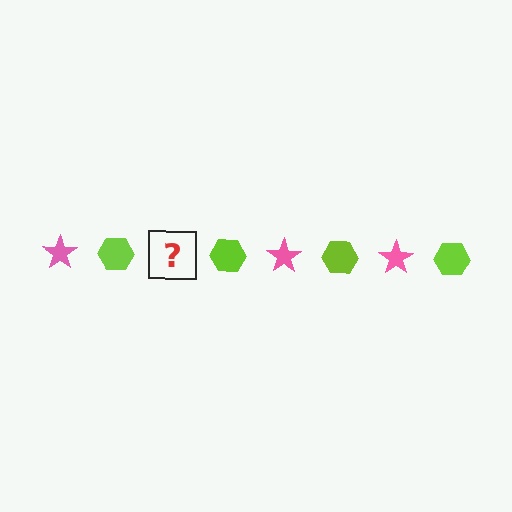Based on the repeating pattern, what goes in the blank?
The blank should be a pink star.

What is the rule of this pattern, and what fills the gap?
The rule is that the pattern alternates between pink star and lime hexagon. The gap should be filled with a pink star.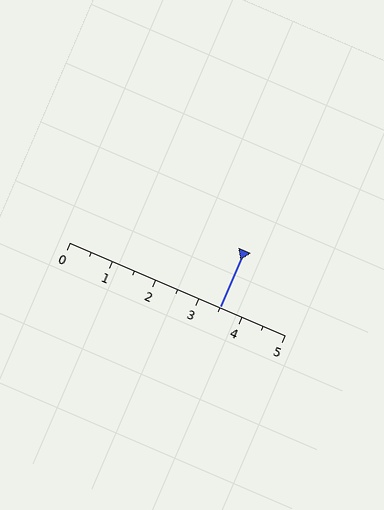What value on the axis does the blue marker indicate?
The marker indicates approximately 3.5.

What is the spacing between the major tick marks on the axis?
The major ticks are spaced 1 apart.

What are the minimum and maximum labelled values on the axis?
The axis runs from 0 to 5.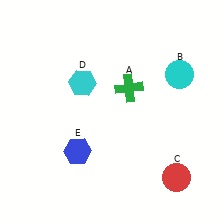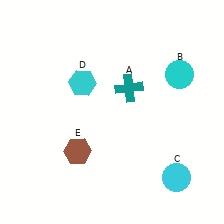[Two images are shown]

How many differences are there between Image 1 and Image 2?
There are 3 differences between the two images.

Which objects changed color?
A changed from green to teal. C changed from red to cyan. E changed from blue to brown.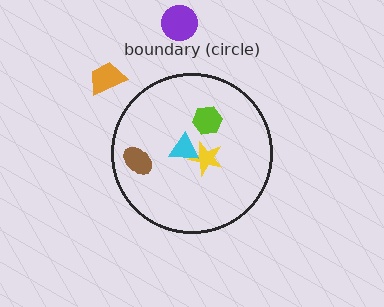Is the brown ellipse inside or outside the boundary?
Inside.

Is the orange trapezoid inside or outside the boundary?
Outside.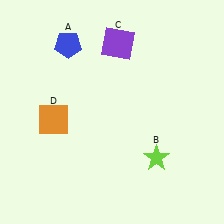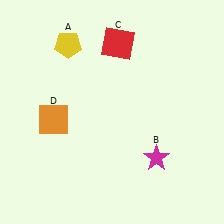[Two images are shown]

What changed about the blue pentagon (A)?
In Image 1, A is blue. In Image 2, it changed to yellow.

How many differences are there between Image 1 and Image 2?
There are 3 differences between the two images.